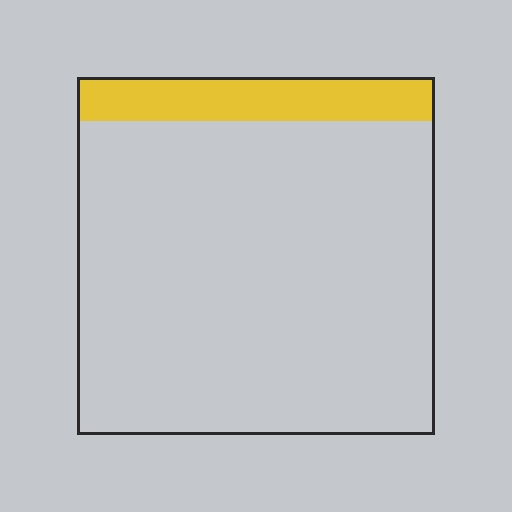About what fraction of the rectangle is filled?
About one eighth (1/8).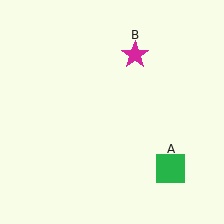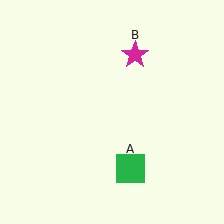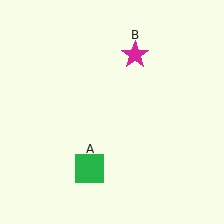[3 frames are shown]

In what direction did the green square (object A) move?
The green square (object A) moved left.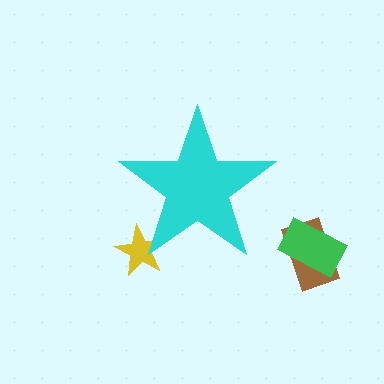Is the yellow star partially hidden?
Yes, the yellow star is partially hidden behind the cyan star.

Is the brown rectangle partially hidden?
No, the brown rectangle is fully visible.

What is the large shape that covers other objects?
A cyan star.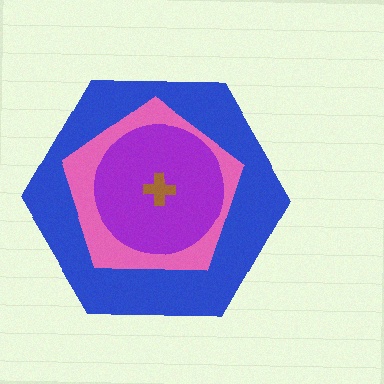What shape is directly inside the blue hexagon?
The pink pentagon.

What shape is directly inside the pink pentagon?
The purple circle.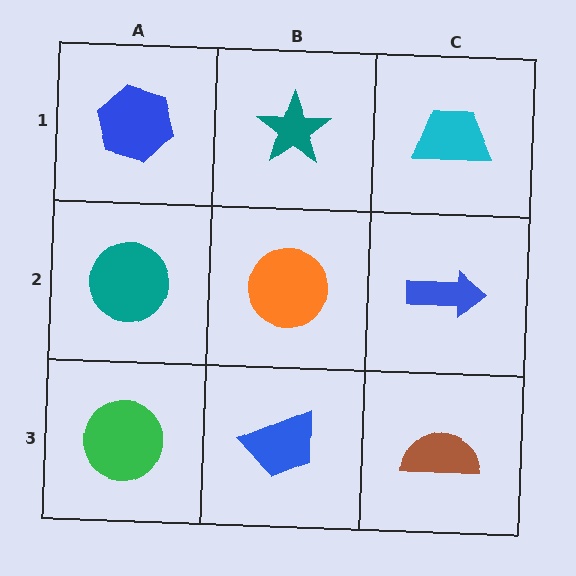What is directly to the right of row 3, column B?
A brown semicircle.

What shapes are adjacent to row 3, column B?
An orange circle (row 2, column B), a green circle (row 3, column A), a brown semicircle (row 3, column C).